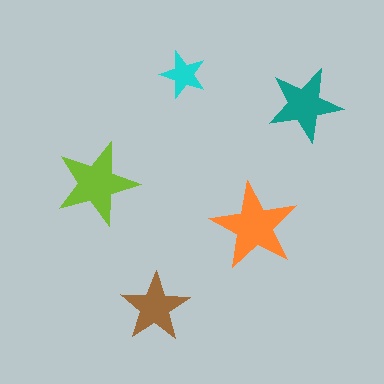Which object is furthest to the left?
The lime star is leftmost.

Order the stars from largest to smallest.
the orange one, the lime one, the teal one, the brown one, the cyan one.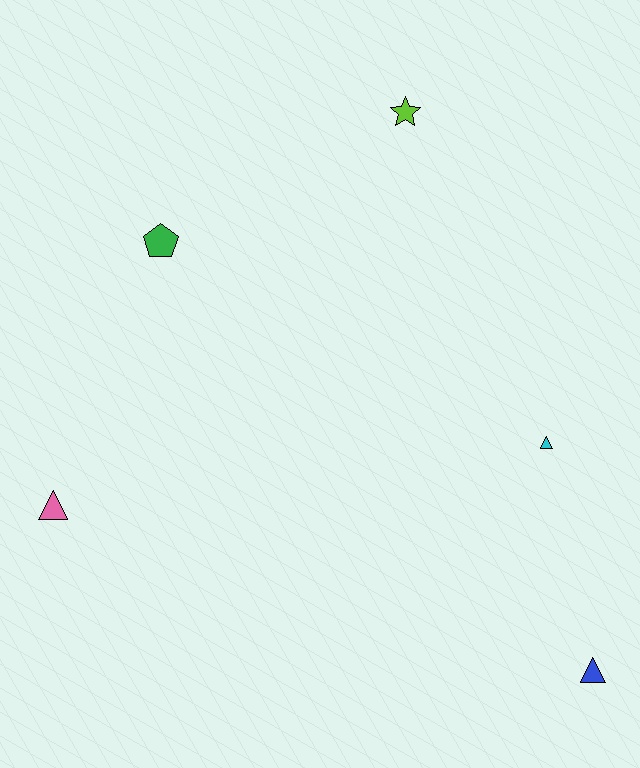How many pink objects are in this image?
There is 1 pink object.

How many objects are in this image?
There are 5 objects.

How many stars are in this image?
There is 1 star.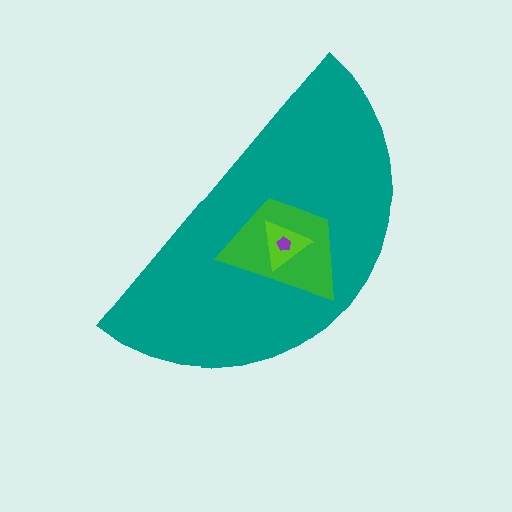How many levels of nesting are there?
4.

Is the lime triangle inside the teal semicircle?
Yes.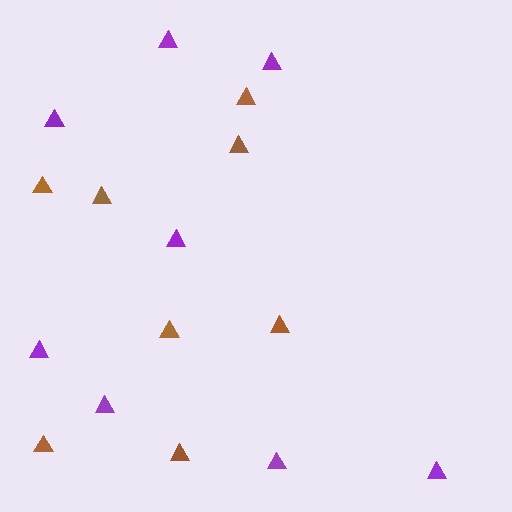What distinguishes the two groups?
There are 2 groups: one group of purple triangles (8) and one group of brown triangles (8).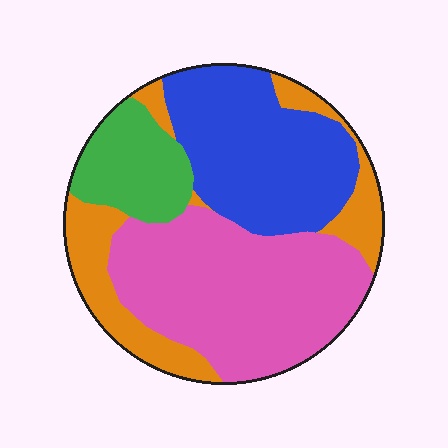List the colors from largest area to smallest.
From largest to smallest: pink, blue, orange, green.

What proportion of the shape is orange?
Orange covers around 20% of the shape.